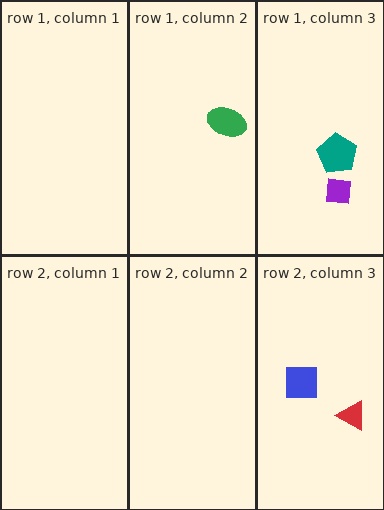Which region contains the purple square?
The row 1, column 3 region.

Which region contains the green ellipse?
The row 1, column 2 region.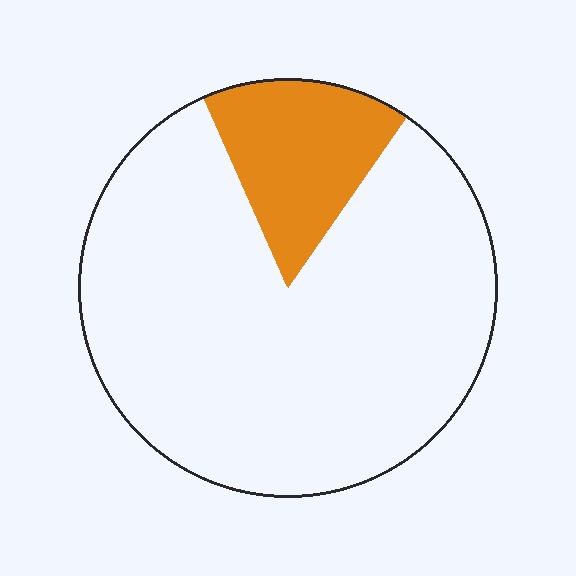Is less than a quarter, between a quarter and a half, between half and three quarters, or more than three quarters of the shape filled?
Less than a quarter.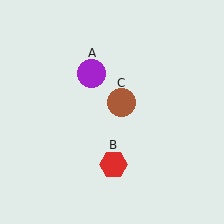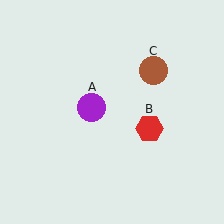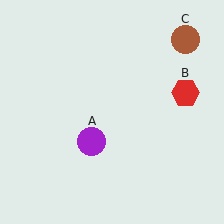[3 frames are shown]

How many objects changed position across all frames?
3 objects changed position: purple circle (object A), red hexagon (object B), brown circle (object C).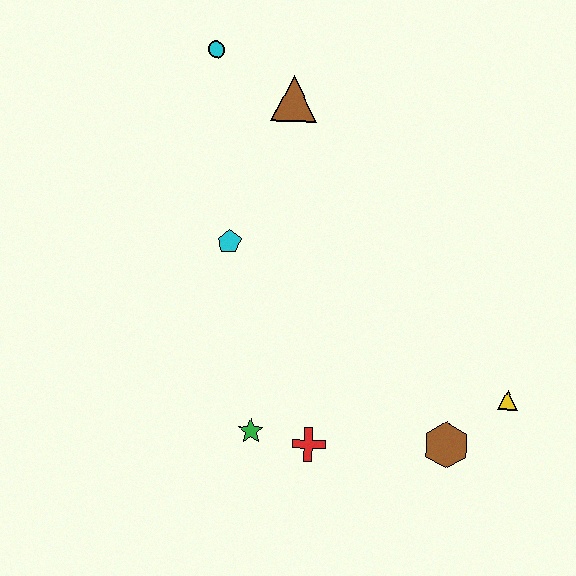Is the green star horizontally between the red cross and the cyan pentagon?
Yes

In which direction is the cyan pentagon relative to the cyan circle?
The cyan pentagon is below the cyan circle.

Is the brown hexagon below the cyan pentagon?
Yes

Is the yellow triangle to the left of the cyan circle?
No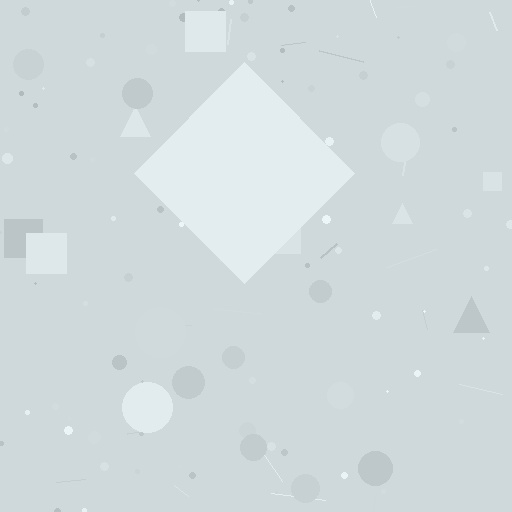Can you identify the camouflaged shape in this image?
The camouflaged shape is a diamond.